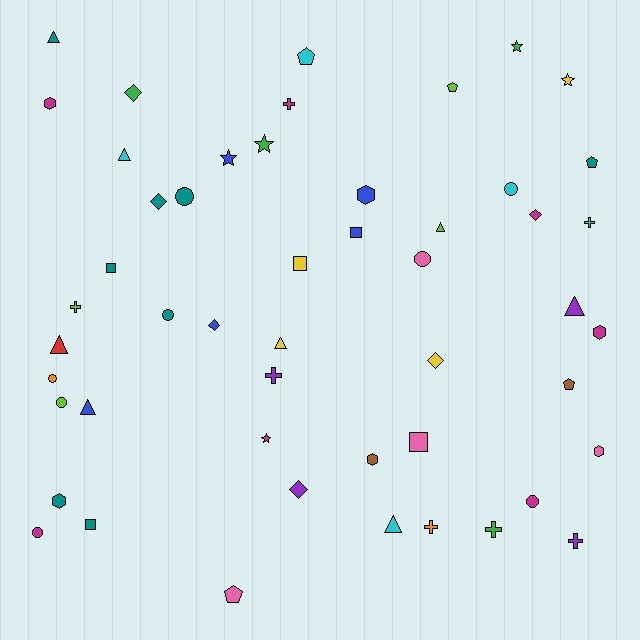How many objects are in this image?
There are 50 objects.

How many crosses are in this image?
There are 7 crosses.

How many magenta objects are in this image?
There are 7 magenta objects.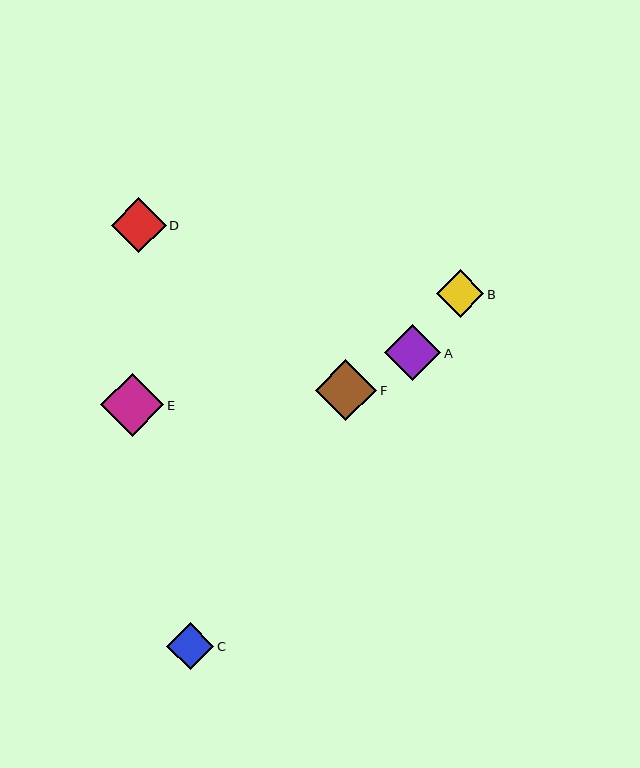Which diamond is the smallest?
Diamond C is the smallest with a size of approximately 47 pixels.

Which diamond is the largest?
Diamond E is the largest with a size of approximately 63 pixels.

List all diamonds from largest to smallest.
From largest to smallest: E, F, A, D, B, C.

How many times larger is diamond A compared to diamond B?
Diamond A is approximately 1.2 times the size of diamond B.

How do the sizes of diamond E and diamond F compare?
Diamond E and diamond F are approximately the same size.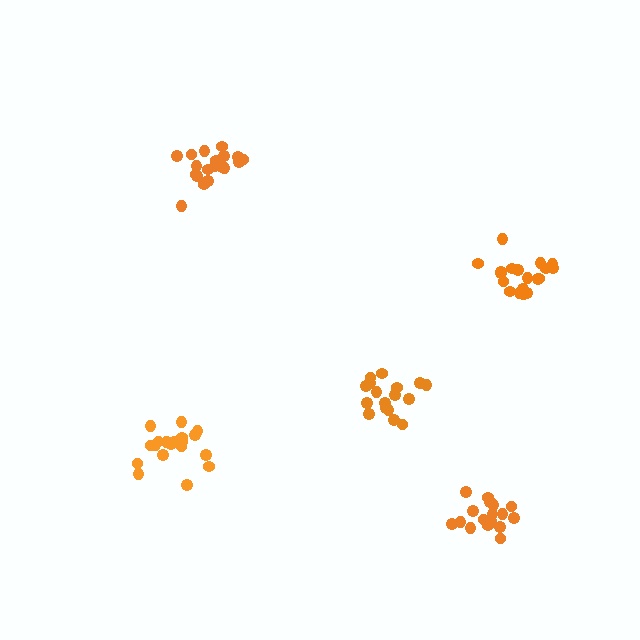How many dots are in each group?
Group 1: 19 dots, Group 2: 20 dots, Group 3: 18 dots, Group 4: 19 dots, Group 5: 17 dots (93 total).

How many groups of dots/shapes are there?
There are 5 groups.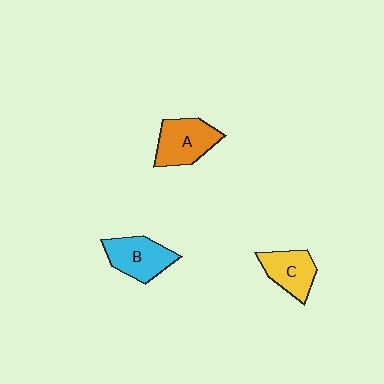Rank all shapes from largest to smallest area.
From largest to smallest: A (orange), B (cyan), C (yellow).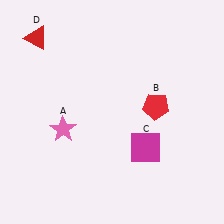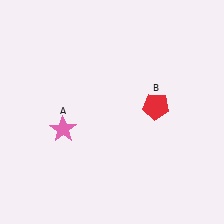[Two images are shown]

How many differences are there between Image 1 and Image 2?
There are 2 differences between the two images.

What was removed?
The red triangle (D), the magenta square (C) were removed in Image 2.